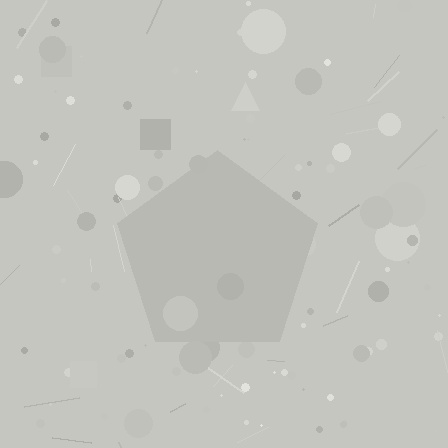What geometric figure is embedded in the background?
A pentagon is embedded in the background.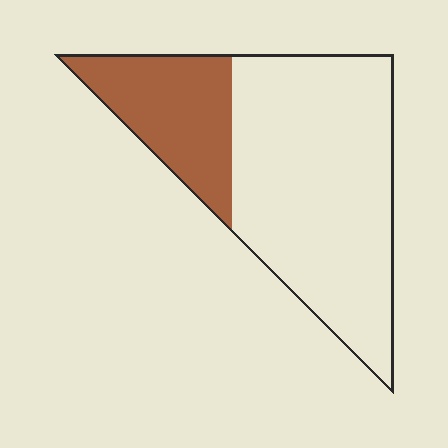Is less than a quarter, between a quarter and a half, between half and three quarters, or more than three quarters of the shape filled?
Between a quarter and a half.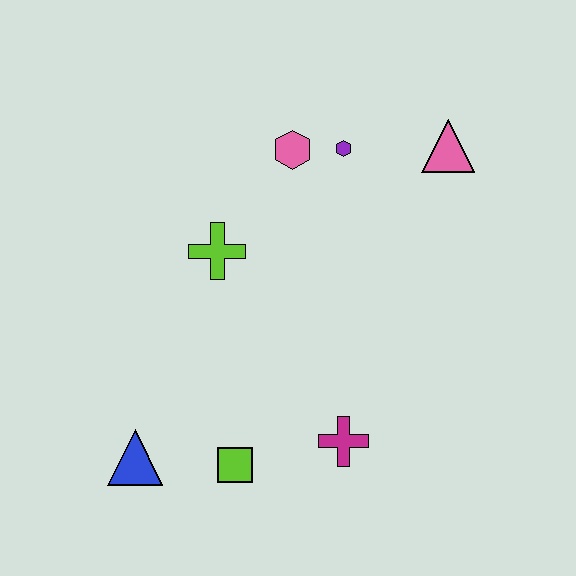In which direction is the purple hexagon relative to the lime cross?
The purple hexagon is to the right of the lime cross.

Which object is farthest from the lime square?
The pink triangle is farthest from the lime square.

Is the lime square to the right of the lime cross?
Yes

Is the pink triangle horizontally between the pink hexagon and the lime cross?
No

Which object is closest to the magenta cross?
The lime square is closest to the magenta cross.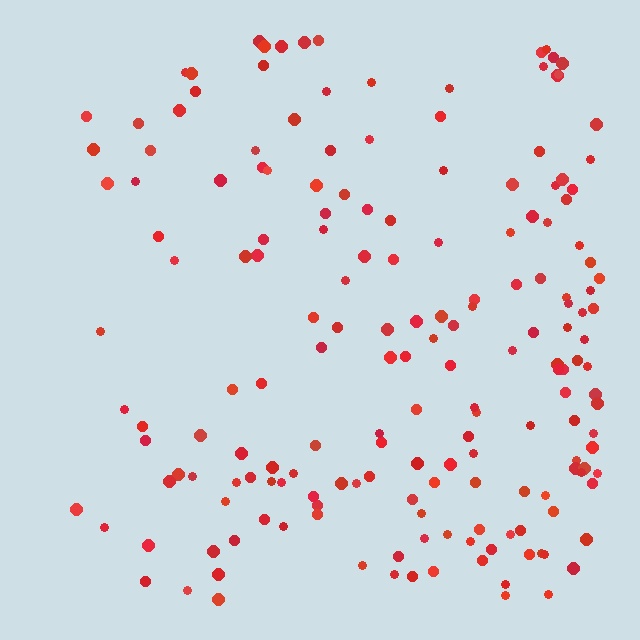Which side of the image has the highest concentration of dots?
The right.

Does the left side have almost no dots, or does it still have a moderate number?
Still a moderate number, just noticeably fewer than the right.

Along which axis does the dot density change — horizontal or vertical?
Horizontal.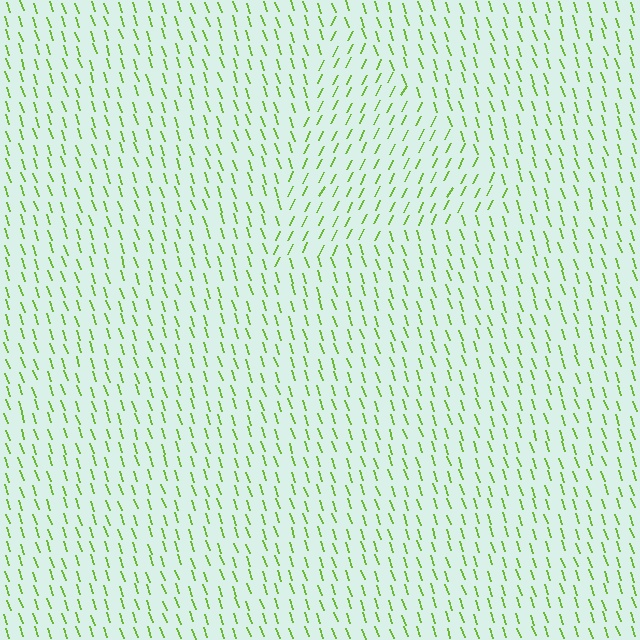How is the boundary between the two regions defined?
The boundary is defined purely by a change in line orientation (approximately 45 degrees difference). All lines are the same color and thickness.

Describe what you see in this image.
The image is filled with small lime line segments. A triangle region in the image has lines oriented differently from the surrounding lines, creating a visible texture boundary.